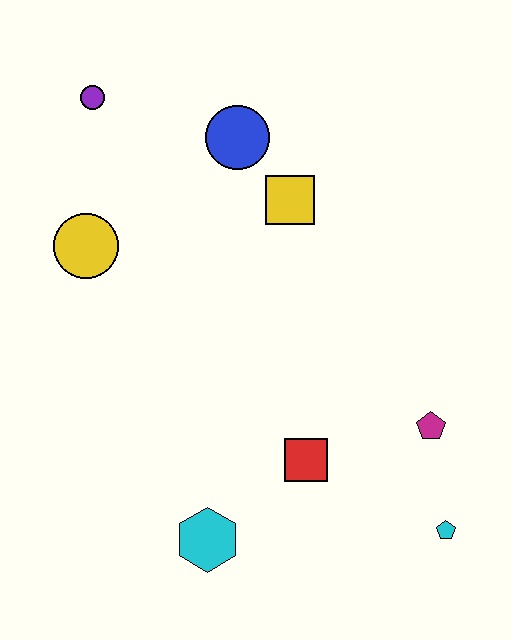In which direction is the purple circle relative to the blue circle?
The purple circle is to the left of the blue circle.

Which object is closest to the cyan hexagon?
The red square is closest to the cyan hexagon.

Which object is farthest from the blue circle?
The cyan pentagon is farthest from the blue circle.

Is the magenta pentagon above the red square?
Yes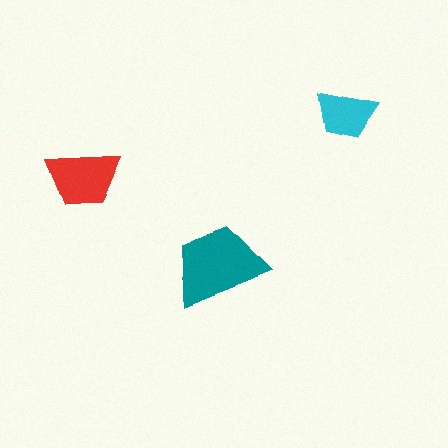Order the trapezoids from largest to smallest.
the teal one, the red one, the cyan one.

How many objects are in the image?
There are 3 objects in the image.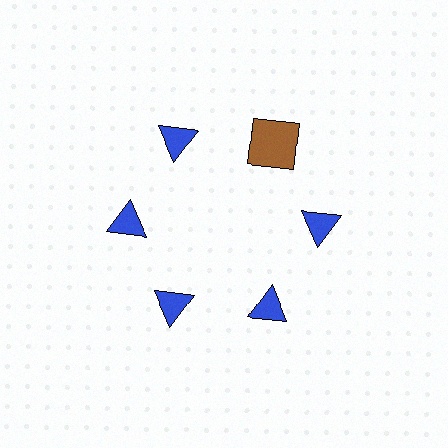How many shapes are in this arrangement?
There are 6 shapes arranged in a ring pattern.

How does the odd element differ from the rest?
It differs in both color (brown instead of blue) and shape (square instead of triangle).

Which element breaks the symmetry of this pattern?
The brown square at roughly the 1 o'clock position breaks the symmetry. All other shapes are blue triangles.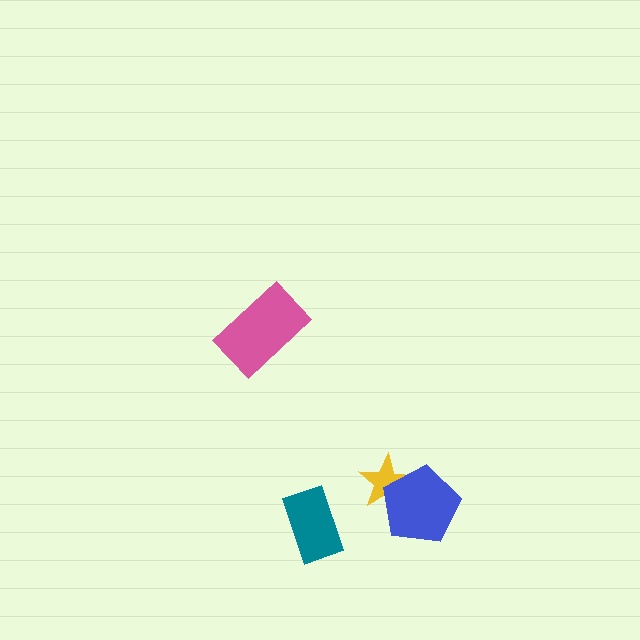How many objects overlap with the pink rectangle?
0 objects overlap with the pink rectangle.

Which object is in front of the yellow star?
The blue pentagon is in front of the yellow star.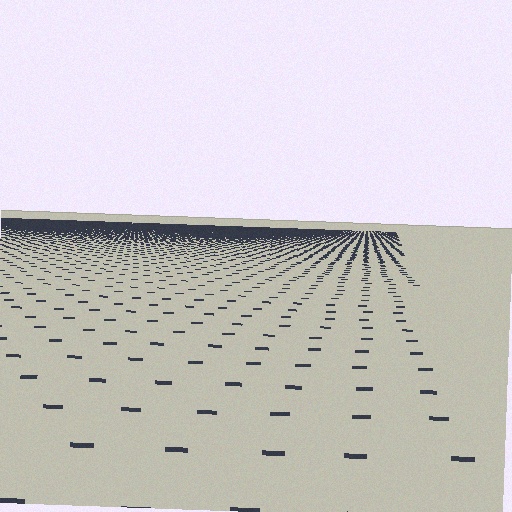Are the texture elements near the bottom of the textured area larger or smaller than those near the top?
Larger. Near the bottom, elements are closer to the viewer and appear at a bigger on-screen size.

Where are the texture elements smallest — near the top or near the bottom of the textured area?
Near the top.